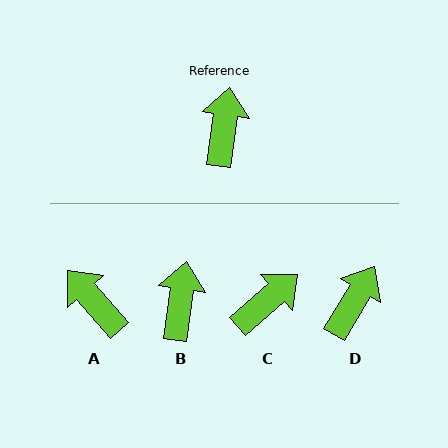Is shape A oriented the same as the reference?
No, it is off by about 49 degrees.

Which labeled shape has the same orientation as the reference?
B.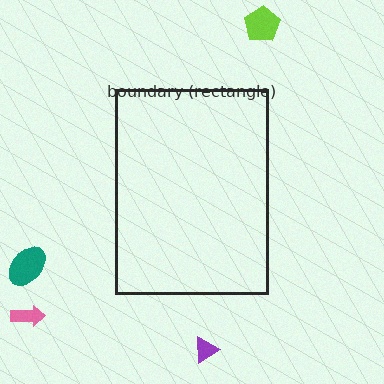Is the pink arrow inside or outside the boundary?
Outside.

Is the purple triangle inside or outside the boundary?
Outside.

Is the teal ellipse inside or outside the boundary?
Outside.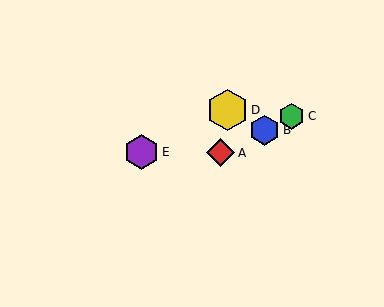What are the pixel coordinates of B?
Object B is at (265, 130).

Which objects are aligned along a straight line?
Objects A, B, C are aligned along a straight line.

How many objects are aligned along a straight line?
3 objects (A, B, C) are aligned along a straight line.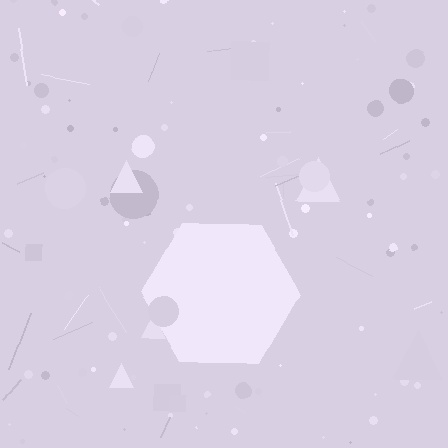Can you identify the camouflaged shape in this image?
The camouflaged shape is a hexagon.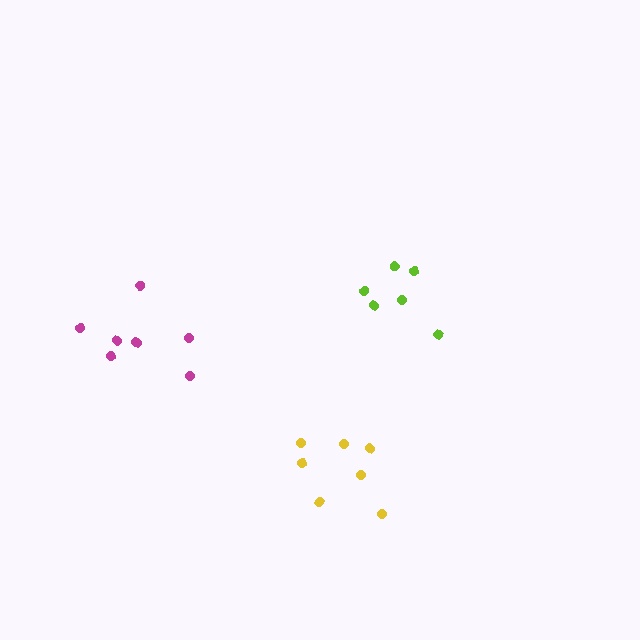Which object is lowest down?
The yellow cluster is bottommost.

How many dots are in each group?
Group 1: 7 dots, Group 2: 6 dots, Group 3: 7 dots (20 total).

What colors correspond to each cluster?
The clusters are colored: magenta, lime, yellow.